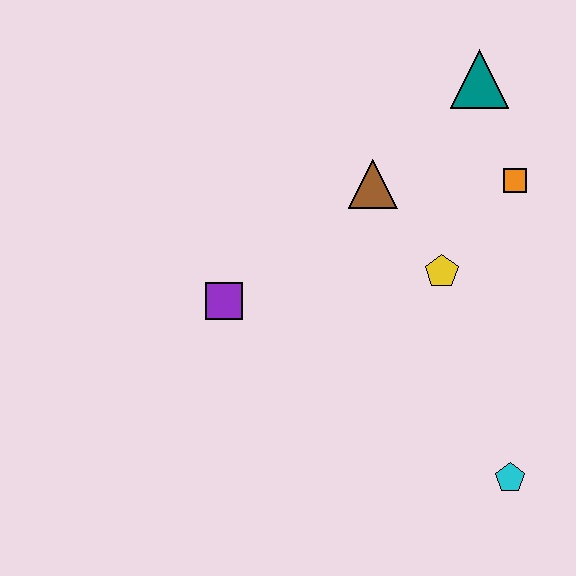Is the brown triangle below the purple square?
No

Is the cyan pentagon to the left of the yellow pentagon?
No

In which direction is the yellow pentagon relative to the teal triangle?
The yellow pentagon is below the teal triangle.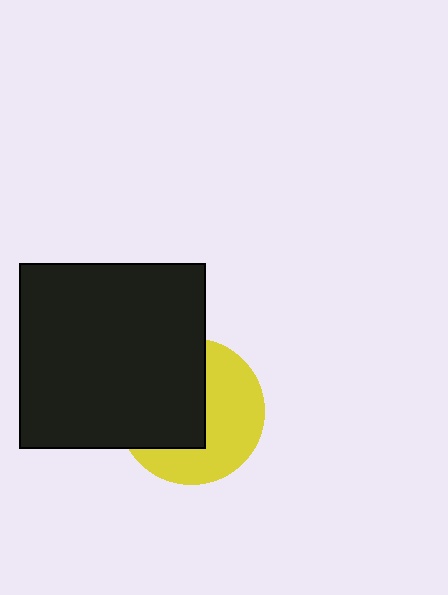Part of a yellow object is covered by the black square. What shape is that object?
It is a circle.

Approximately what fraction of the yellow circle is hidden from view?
Roughly 50% of the yellow circle is hidden behind the black square.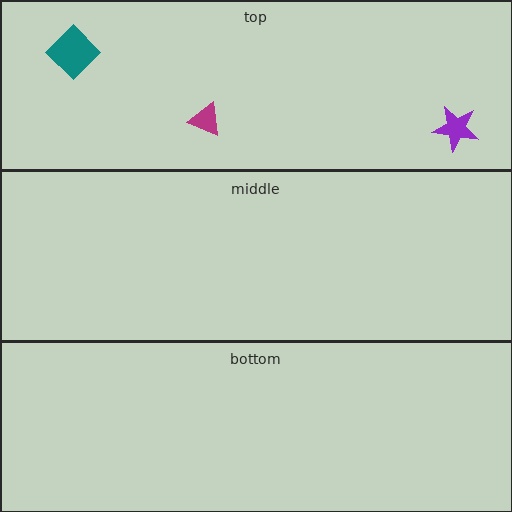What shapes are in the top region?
The purple star, the magenta triangle, the teal diamond.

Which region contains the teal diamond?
The top region.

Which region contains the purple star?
The top region.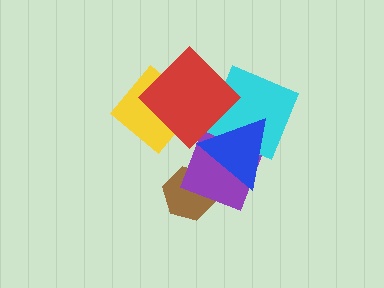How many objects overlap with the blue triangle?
2 objects overlap with the blue triangle.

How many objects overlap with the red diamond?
2 objects overlap with the red diamond.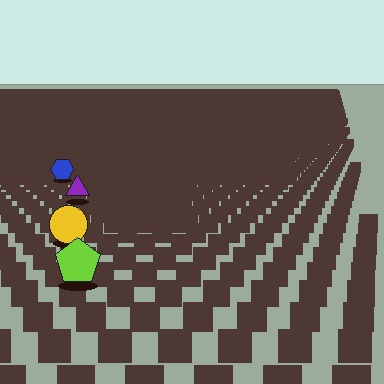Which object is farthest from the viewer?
The blue hexagon is farthest from the viewer. It appears smaller and the ground texture around it is denser.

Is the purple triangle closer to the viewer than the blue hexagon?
Yes. The purple triangle is closer — you can tell from the texture gradient: the ground texture is coarser near it.